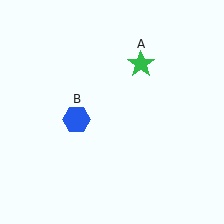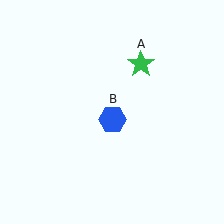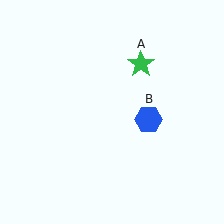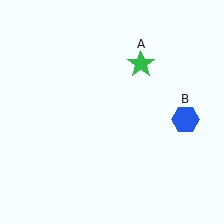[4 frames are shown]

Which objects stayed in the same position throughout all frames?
Green star (object A) remained stationary.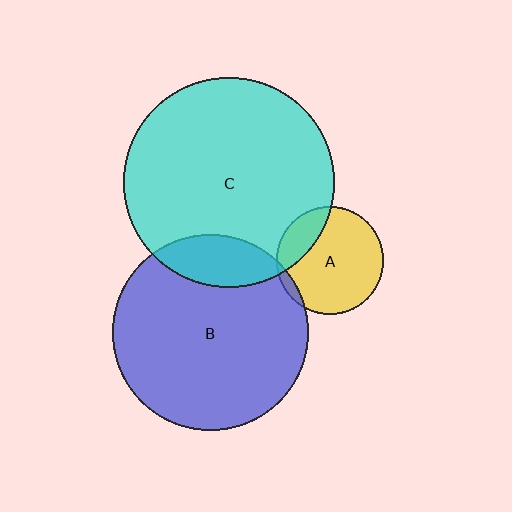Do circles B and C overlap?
Yes.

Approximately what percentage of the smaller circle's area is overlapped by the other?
Approximately 15%.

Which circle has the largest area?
Circle C (cyan).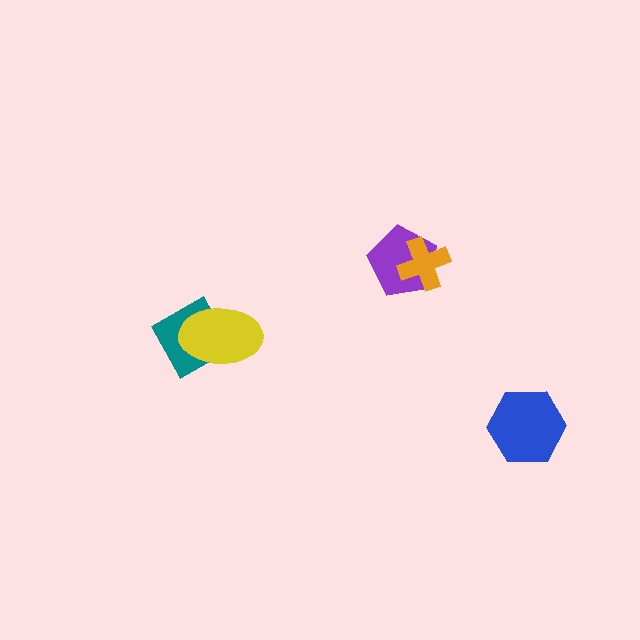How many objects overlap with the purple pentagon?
1 object overlaps with the purple pentagon.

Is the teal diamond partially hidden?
Yes, it is partially covered by another shape.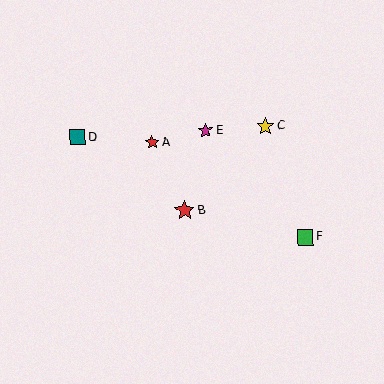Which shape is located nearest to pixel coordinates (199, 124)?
The magenta star (labeled E) at (206, 131) is nearest to that location.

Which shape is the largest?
The red star (labeled B) is the largest.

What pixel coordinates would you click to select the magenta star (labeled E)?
Click at (206, 131) to select the magenta star E.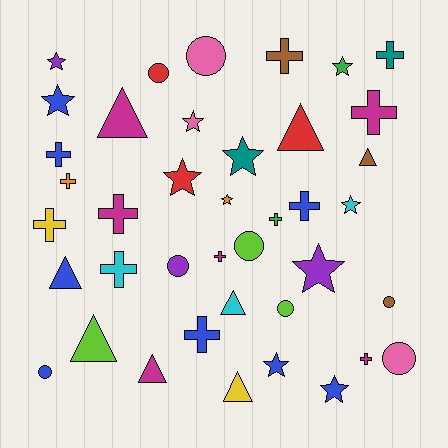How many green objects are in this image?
There are 2 green objects.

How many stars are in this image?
There are 11 stars.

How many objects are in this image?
There are 40 objects.